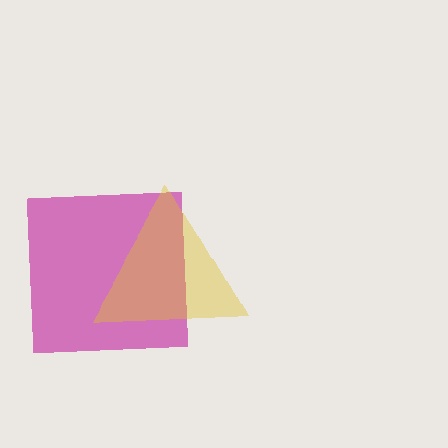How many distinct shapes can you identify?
There are 2 distinct shapes: a magenta square, a yellow triangle.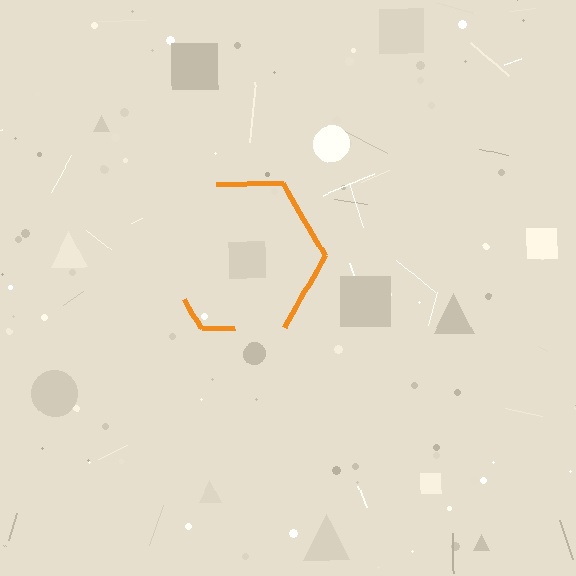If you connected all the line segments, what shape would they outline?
They would outline a hexagon.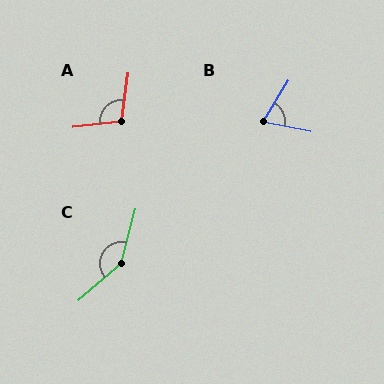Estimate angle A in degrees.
Approximately 103 degrees.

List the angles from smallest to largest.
B (71°), A (103°), C (146°).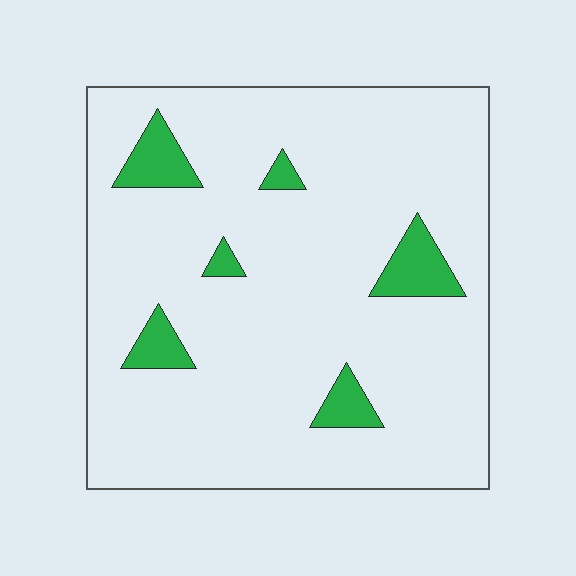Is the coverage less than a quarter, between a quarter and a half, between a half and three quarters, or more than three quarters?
Less than a quarter.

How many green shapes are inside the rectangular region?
6.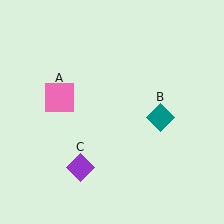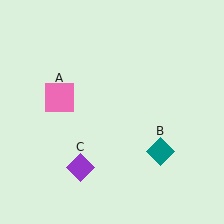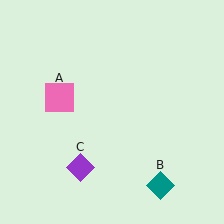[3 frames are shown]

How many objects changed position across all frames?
1 object changed position: teal diamond (object B).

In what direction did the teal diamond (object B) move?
The teal diamond (object B) moved down.